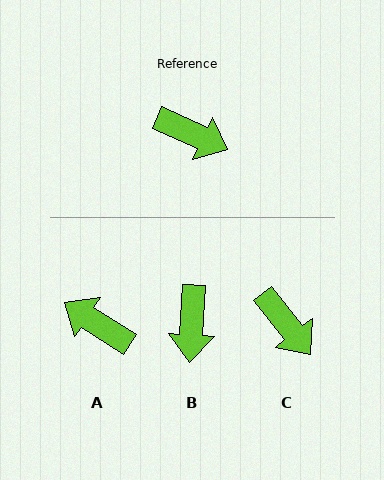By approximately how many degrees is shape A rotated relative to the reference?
Approximately 172 degrees counter-clockwise.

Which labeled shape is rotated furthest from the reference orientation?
A, about 172 degrees away.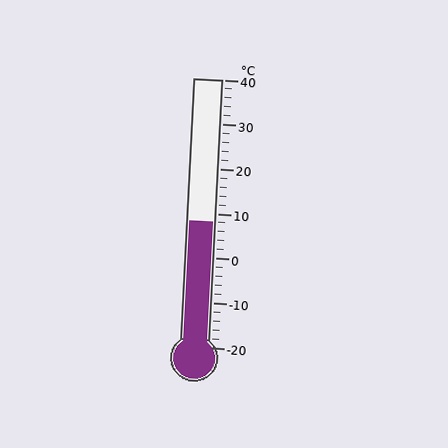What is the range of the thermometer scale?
The thermometer scale ranges from -20°C to 40°C.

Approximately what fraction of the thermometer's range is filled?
The thermometer is filled to approximately 45% of its range.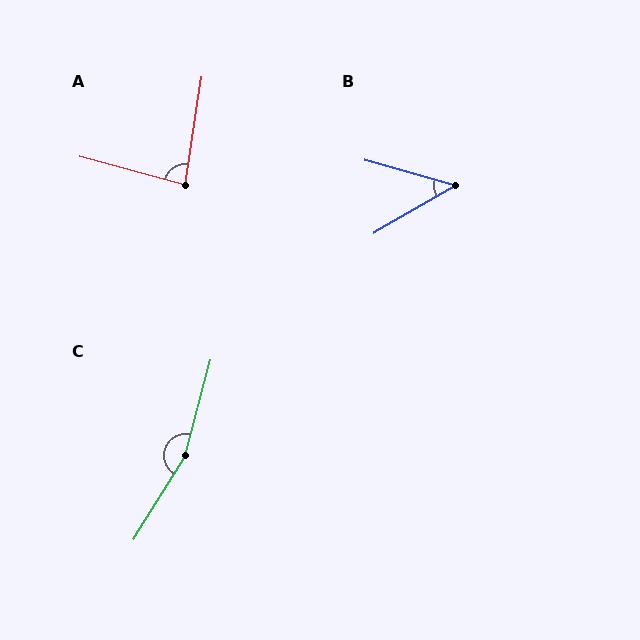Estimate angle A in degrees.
Approximately 83 degrees.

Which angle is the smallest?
B, at approximately 45 degrees.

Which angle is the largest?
C, at approximately 163 degrees.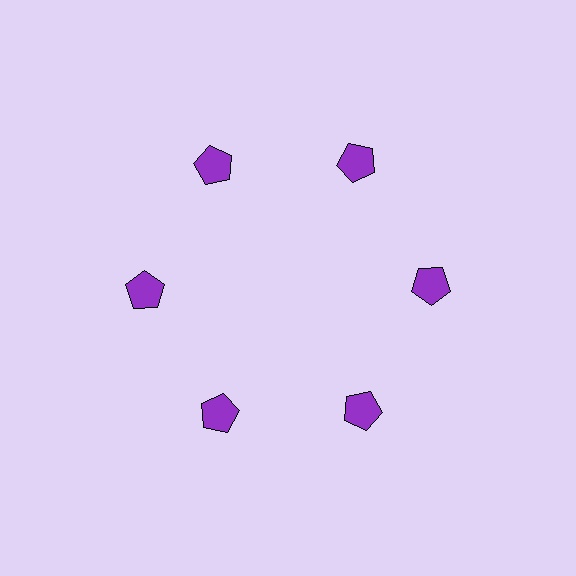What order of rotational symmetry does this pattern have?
This pattern has 6-fold rotational symmetry.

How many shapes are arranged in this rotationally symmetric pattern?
There are 6 shapes, arranged in 6 groups of 1.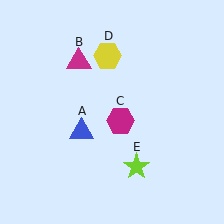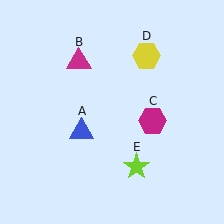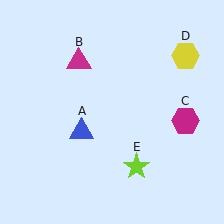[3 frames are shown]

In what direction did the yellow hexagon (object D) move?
The yellow hexagon (object D) moved right.